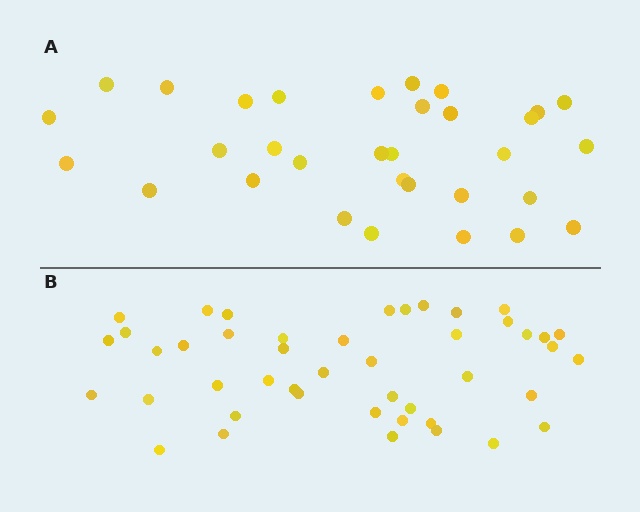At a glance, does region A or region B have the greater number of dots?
Region B (the bottom region) has more dots.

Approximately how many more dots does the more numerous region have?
Region B has approximately 15 more dots than region A.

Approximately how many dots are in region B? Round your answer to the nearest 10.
About 40 dots. (The exact count is 45, which rounds to 40.)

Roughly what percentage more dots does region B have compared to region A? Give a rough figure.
About 40% more.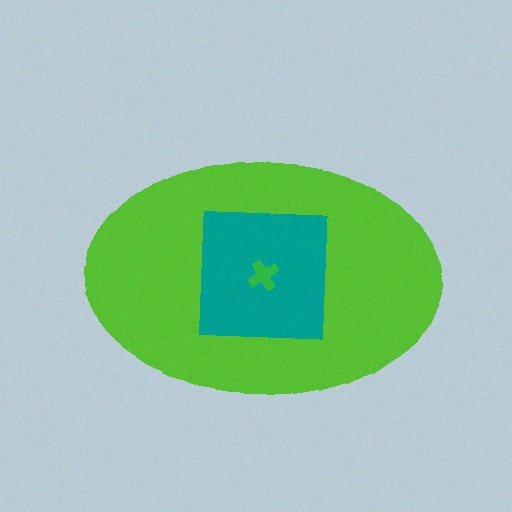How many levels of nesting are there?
3.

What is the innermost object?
The green cross.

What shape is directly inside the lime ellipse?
The teal square.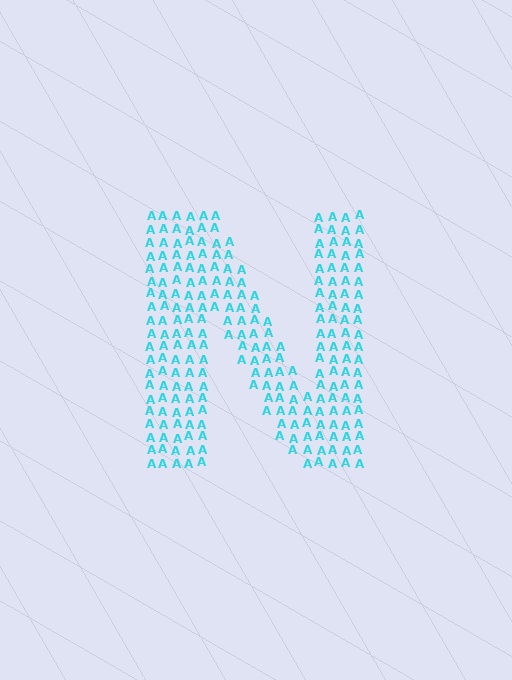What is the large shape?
The large shape is the letter N.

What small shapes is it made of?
It is made of small letter A's.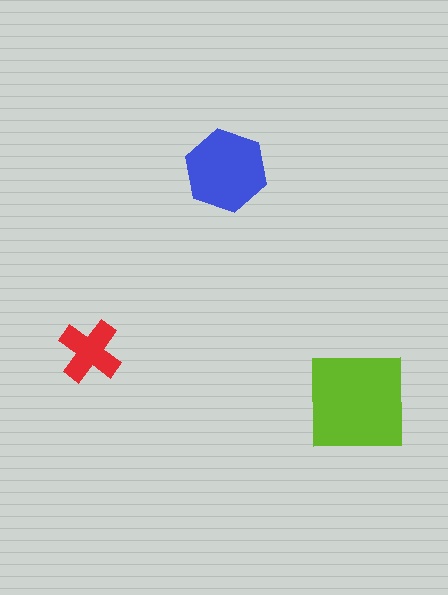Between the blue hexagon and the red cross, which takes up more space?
The blue hexagon.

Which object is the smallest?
The red cross.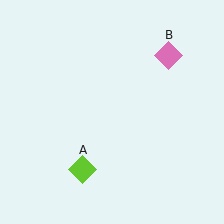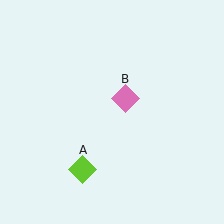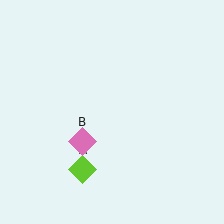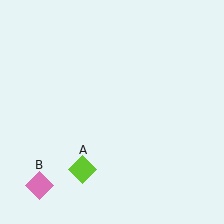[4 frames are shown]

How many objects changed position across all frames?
1 object changed position: pink diamond (object B).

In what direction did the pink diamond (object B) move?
The pink diamond (object B) moved down and to the left.